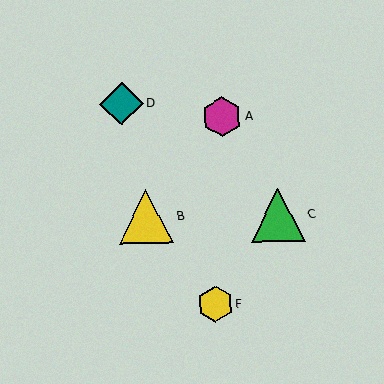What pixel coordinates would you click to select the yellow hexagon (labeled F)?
Click at (215, 304) to select the yellow hexagon F.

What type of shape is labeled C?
Shape C is a green triangle.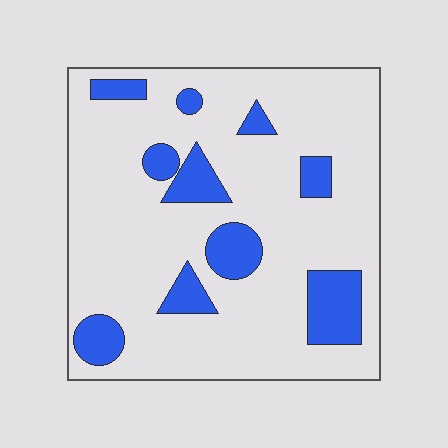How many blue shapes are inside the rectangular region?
10.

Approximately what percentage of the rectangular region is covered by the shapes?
Approximately 20%.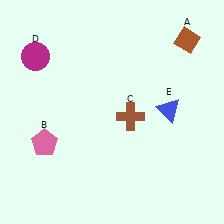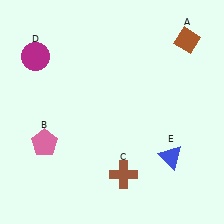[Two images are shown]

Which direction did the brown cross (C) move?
The brown cross (C) moved down.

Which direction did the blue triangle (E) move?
The blue triangle (E) moved down.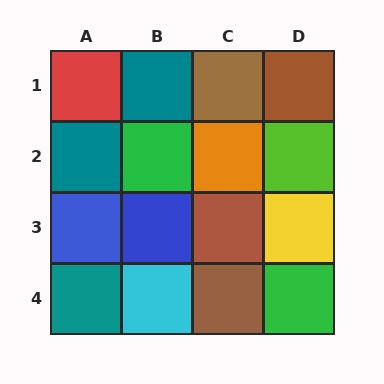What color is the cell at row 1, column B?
Teal.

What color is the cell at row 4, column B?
Cyan.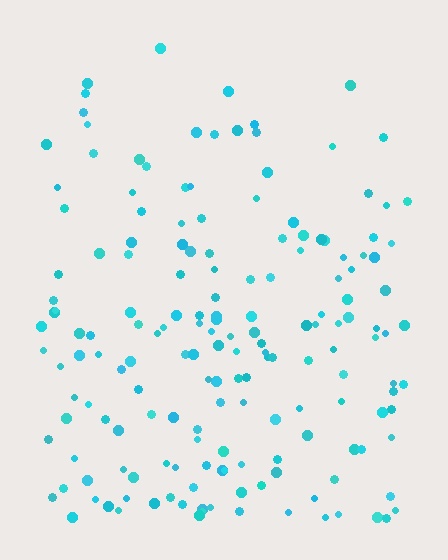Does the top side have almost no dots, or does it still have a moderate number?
Still a moderate number, just noticeably fewer than the bottom.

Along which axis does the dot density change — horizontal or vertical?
Vertical.